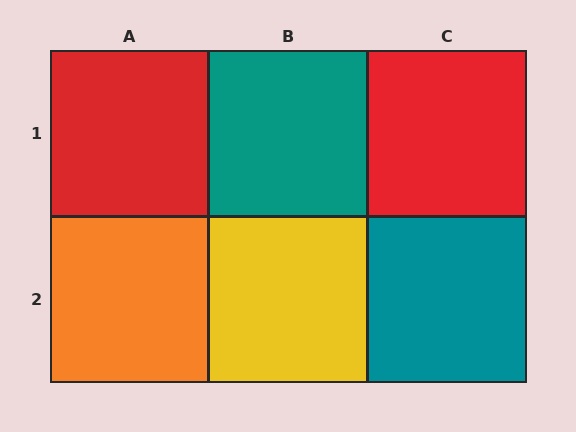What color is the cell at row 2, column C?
Teal.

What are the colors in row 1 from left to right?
Red, teal, red.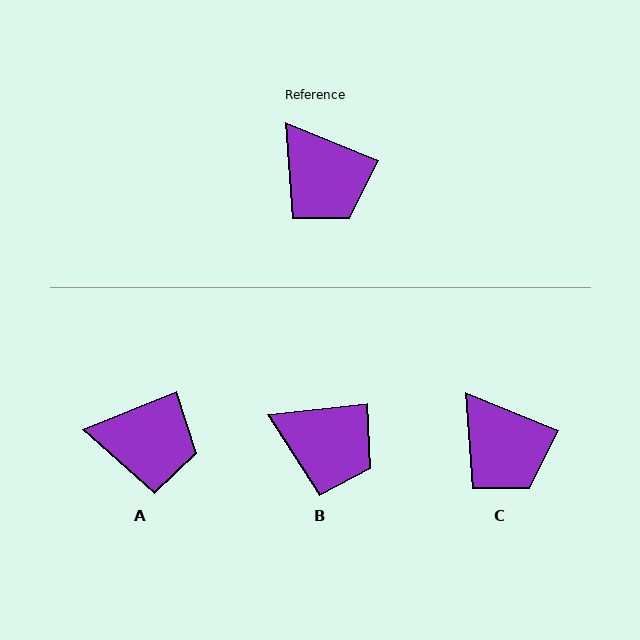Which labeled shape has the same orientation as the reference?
C.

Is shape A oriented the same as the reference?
No, it is off by about 44 degrees.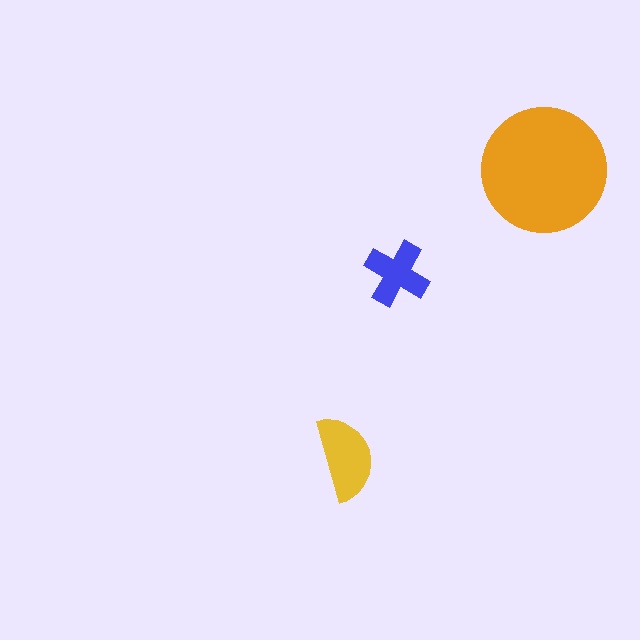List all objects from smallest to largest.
The blue cross, the yellow semicircle, the orange circle.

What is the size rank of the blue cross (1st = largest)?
3rd.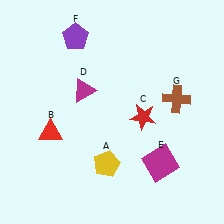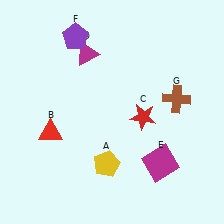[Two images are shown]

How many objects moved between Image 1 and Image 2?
1 object moved between the two images.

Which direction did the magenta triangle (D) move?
The magenta triangle (D) moved up.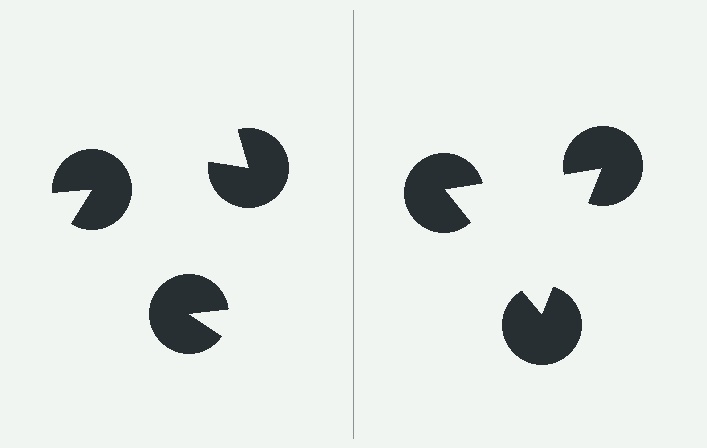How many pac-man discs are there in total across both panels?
6 — 3 on each side.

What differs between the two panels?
The pac-man discs are positioned identically on both sides; only the wedge orientations differ. On the right they align to a triangle; on the left they are misaligned.